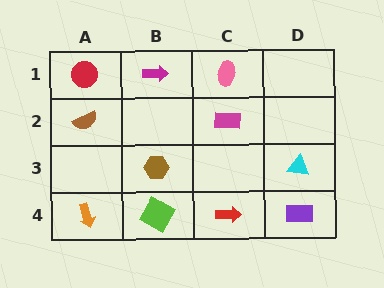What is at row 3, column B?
A brown hexagon.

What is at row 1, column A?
A red circle.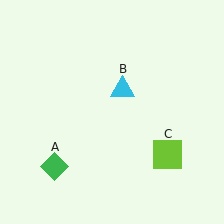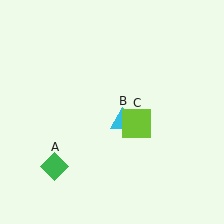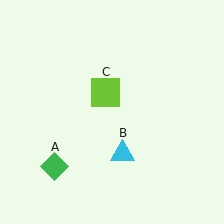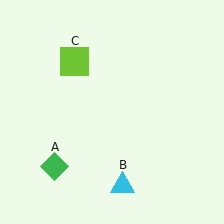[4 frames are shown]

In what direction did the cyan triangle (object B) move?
The cyan triangle (object B) moved down.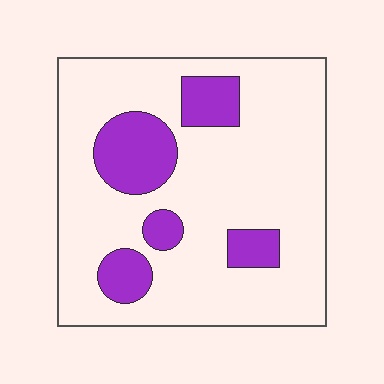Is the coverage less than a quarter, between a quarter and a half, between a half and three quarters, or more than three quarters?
Less than a quarter.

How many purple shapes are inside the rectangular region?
5.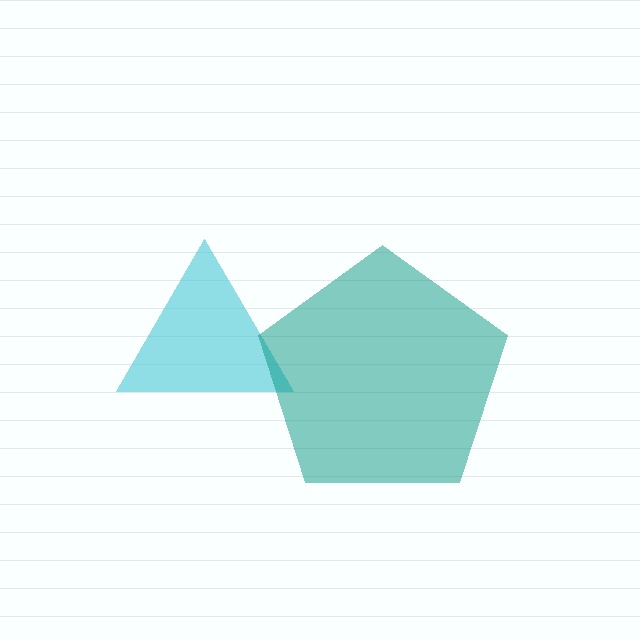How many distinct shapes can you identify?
There are 2 distinct shapes: a cyan triangle, a teal pentagon.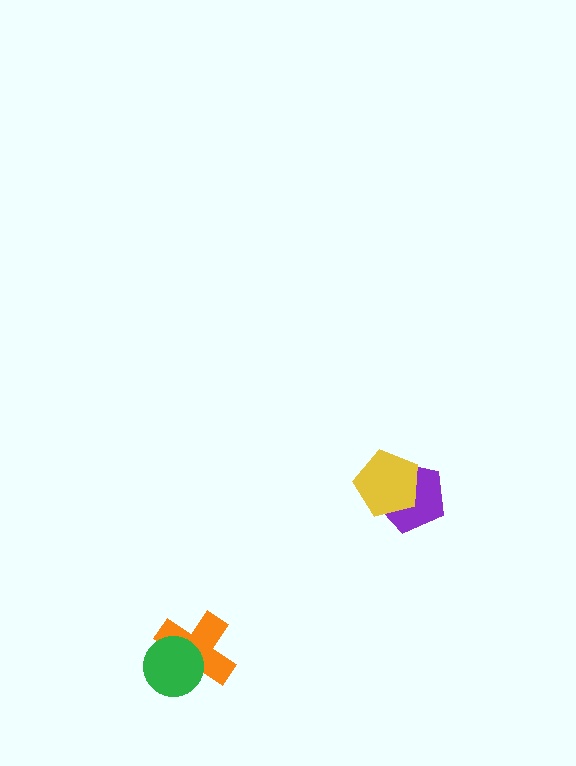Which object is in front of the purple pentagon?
The yellow pentagon is in front of the purple pentagon.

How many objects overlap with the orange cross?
1 object overlaps with the orange cross.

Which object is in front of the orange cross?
The green circle is in front of the orange cross.